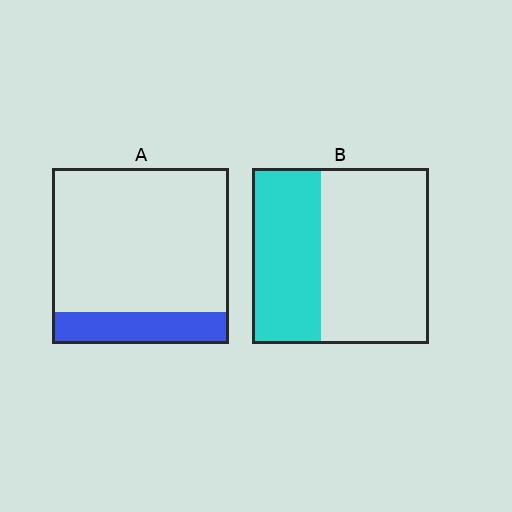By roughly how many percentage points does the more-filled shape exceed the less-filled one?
By roughly 20 percentage points (B over A).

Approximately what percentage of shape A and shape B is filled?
A is approximately 20% and B is approximately 40%.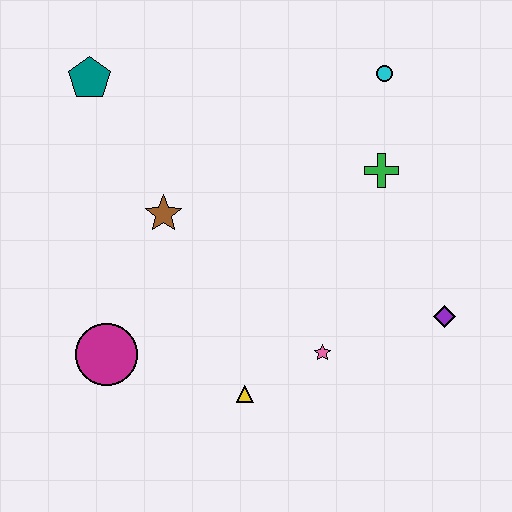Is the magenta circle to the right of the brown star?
No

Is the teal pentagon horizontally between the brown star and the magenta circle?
No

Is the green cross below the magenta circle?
No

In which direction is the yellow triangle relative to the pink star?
The yellow triangle is to the left of the pink star.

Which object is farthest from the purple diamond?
The teal pentagon is farthest from the purple diamond.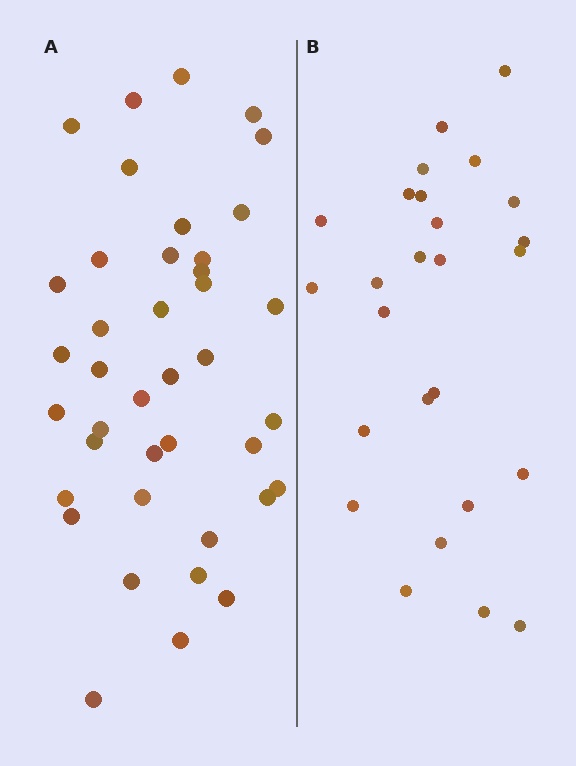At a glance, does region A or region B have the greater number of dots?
Region A (the left region) has more dots.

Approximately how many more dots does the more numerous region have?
Region A has approximately 15 more dots than region B.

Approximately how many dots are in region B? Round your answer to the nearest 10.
About 30 dots. (The exact count is 26, which rounds to 30.)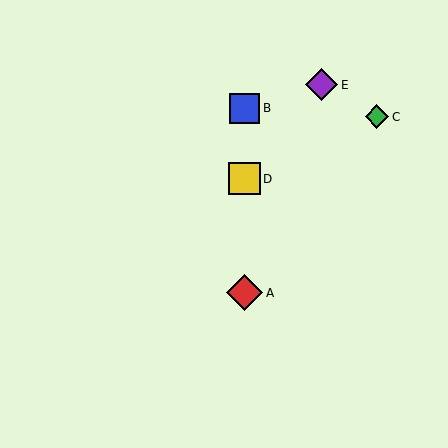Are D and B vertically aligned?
Yes, both are at x≈245.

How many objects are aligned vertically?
3 objects (A, B, D) are aligned vertically.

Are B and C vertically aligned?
No, B is at x≈245 and C is at x≈377.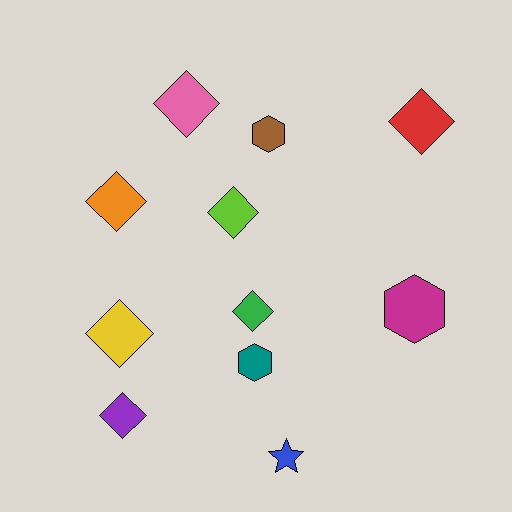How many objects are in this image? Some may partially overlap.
There are 11 objects.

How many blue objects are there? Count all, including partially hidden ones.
There is 1 blue object.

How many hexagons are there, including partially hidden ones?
There are 3 hexagons.